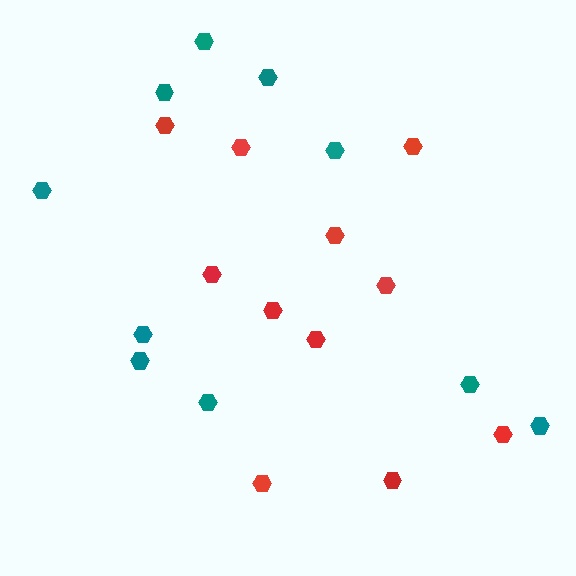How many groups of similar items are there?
There are 2 groups: one group of red hexagons (11) and one group of teal hexagons (10).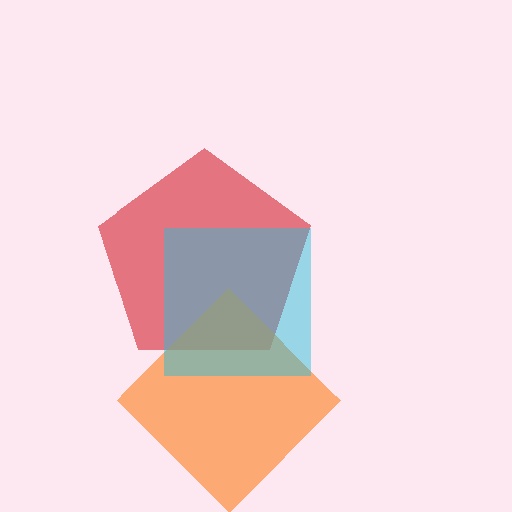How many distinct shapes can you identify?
There are 3 distinct shapes: a red pentagon, an orange diamond, a cyan square.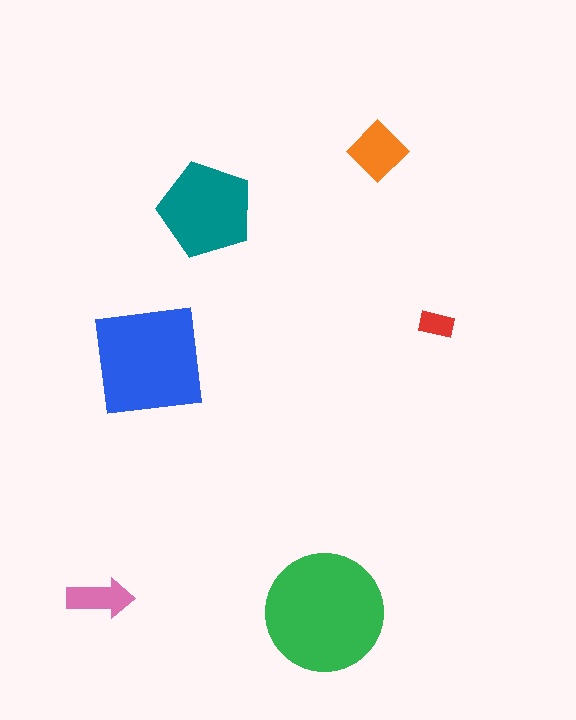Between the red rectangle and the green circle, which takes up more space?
The green circle.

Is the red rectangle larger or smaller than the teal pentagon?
Smaller.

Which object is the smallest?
The red rectangle.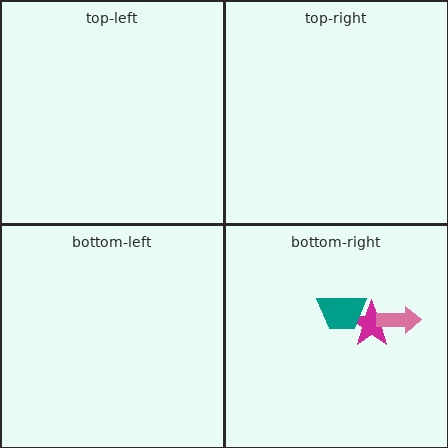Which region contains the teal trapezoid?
The bottom-right region.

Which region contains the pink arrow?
The bottom-right region.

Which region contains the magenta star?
The bottom-right region.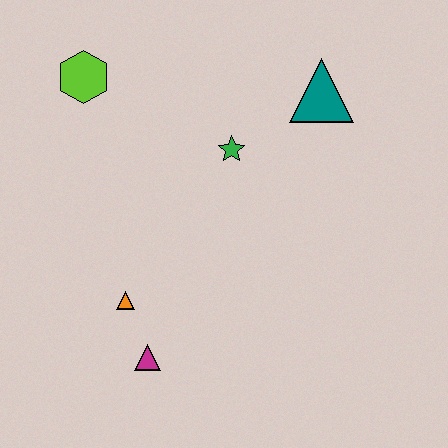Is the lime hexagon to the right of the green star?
No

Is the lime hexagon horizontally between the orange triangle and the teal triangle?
No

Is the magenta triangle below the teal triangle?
Yes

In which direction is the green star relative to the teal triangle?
The green star is to the left of the teal triangle.